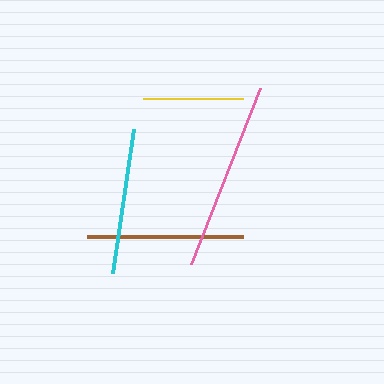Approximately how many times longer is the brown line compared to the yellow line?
The brown line is approximately 1.6 times the length of the yellow line.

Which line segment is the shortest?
The yellow line is the shortest at approximately 100 pixels.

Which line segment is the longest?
The pink line is the longest at approximately 189 pixels.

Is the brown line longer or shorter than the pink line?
The pink line is longer than the brown line.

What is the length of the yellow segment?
The yellow segment is approximately 100 pixels long.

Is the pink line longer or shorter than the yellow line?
The pink line is longer than the yellow line.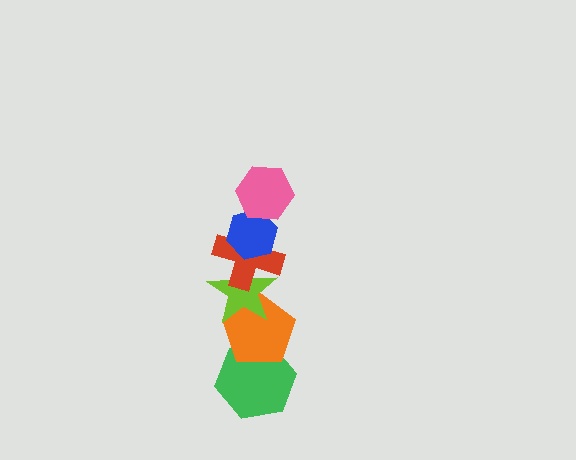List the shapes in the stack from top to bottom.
From top to bottom: the pink hexagon, the blue hexagon, the red cross, the lime star, the orange pentagon, the green hexagon.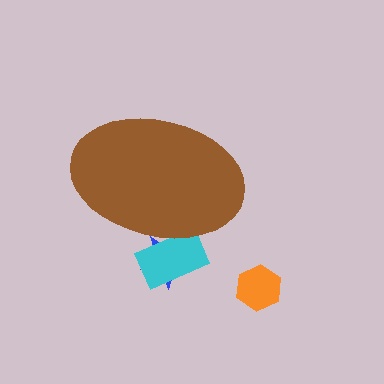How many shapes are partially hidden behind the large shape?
2 shapes are partially hidden.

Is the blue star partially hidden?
Yes, the blue star is partially hidden behind the brown ellipse.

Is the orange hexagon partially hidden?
No, the orange hexagon is fully visible.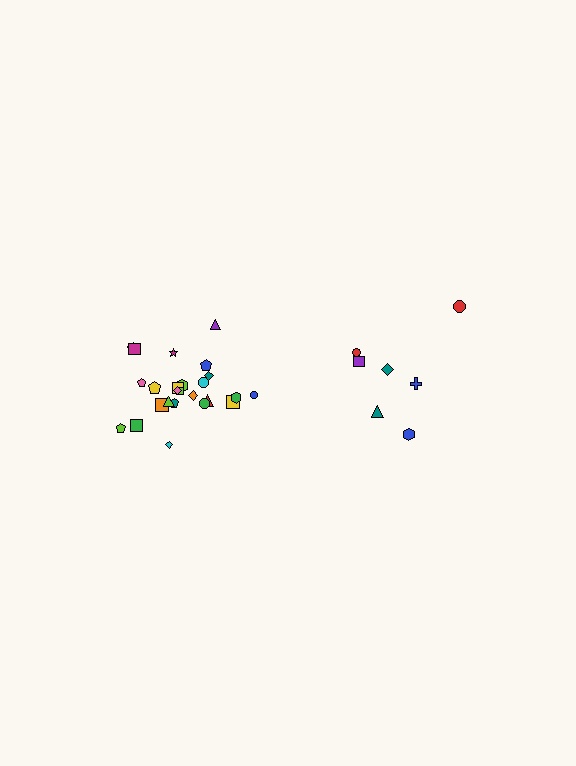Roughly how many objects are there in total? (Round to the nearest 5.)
Roughly 30 objects in total.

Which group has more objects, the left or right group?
The left group.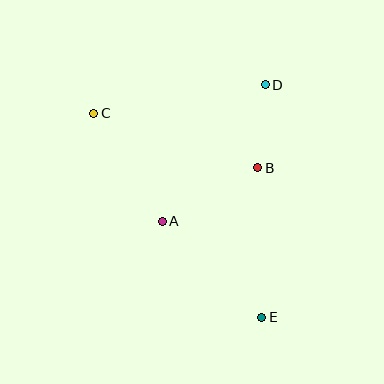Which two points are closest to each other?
Points B and D are closest to each other.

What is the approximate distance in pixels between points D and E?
The distance between D and E is approximately 232 pixels.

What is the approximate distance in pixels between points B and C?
The distance between B and C is approximately 173 pixels.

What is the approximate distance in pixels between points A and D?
The distance between A and D is approximately 171 pixels.